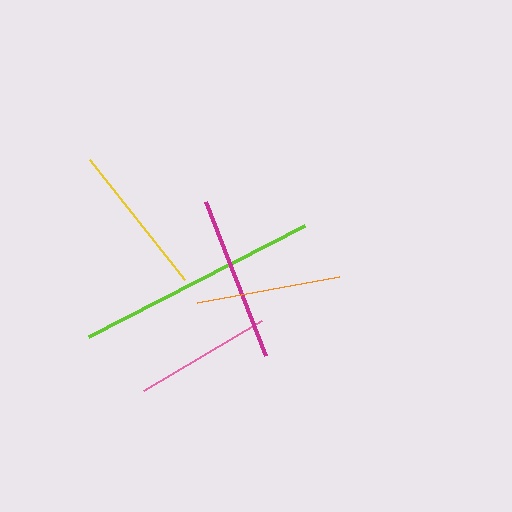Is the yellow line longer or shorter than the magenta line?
The magenta line is longer than the yellow line.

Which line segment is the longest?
The lime line is the longest at approximately 243 pixels.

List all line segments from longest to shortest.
From longest to shortest: lime, magenta, yellow, orange, pink.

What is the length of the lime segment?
The lime segment is approximately 243 pixels long.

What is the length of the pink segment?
The pink segment is approximately 137 pixels long.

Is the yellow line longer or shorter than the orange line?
The yellow line is longer than the orange line.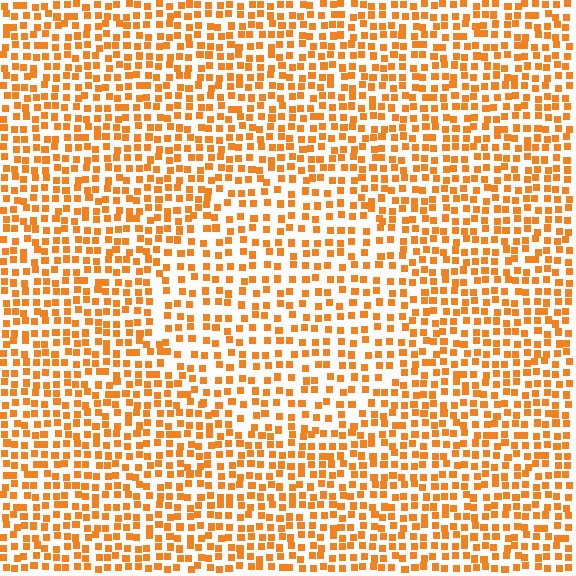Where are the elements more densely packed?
The elements are more densely packed outside the circle boundary.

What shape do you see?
I see a circle.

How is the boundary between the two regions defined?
The boundary is defined by a change in element density (approximately 1.5x ratio). All elements are the same color, size, and shape.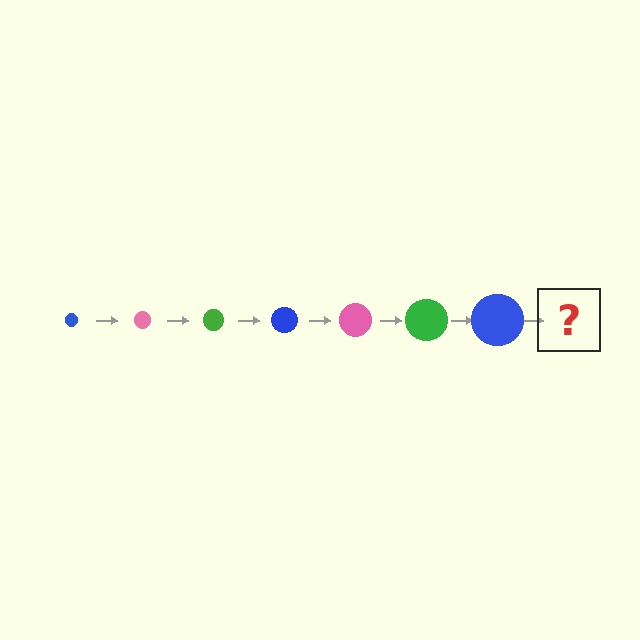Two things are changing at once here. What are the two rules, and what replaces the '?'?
The two rules are that the circle grows larger each step and the color cycles through blue, pink, and green. The '?' should be a pink circle, larger than the previous one.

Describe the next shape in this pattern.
It should be a pink circle, larger than the previous one.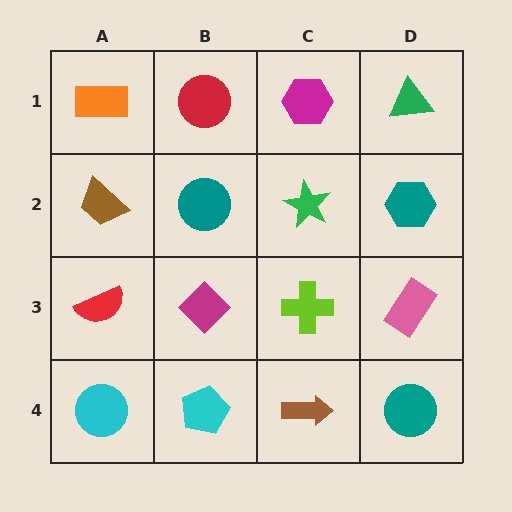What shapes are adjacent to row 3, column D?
A teal hexagon (row 2, column D), a teal circle (row 4, column D), a lime cross (row 3, column C).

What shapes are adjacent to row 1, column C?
A green star (row 2, column C), a red circle (row 1, column B), a green triangle (row 1, column D).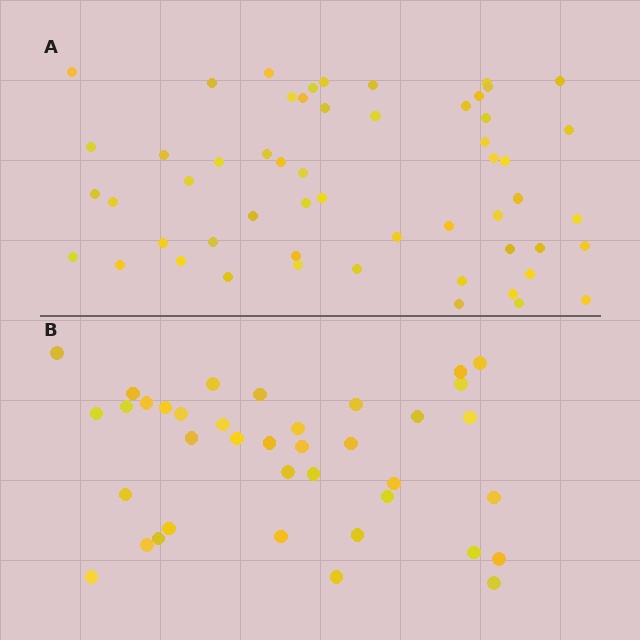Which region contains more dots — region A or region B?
Region A (the top region) has more dots.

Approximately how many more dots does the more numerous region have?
Region A has approximately 15 more dots than region B.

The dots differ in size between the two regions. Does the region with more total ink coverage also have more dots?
No. Region B has more total ink coverage because its dots are larger, but region A actually contains more individual dots. Total area can be misleading — the number of items is what matters here.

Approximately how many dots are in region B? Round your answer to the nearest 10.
About 40 dots. (The exact count is 38, which rounds to 40.)